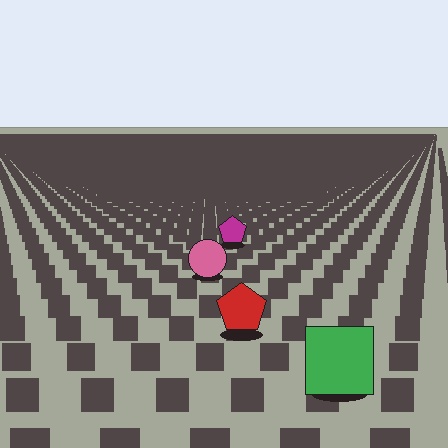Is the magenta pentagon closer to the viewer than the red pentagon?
No. The red pentagon is closer — you can tell from the texture gradient: the ground texture is coarser near it.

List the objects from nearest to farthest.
From nearest to farthest: the green square, the red pentagon, the pink circle, the magenta pentagon.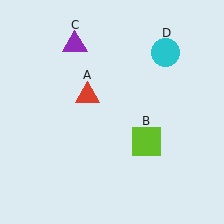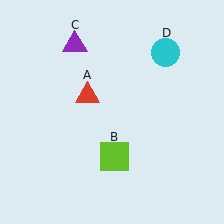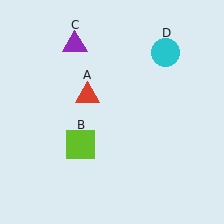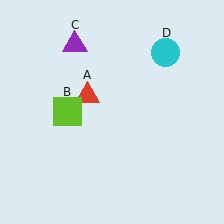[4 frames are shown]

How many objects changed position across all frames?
1 object changed position: lime square (object B).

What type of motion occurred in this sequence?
The lime square (object B) rotated clockwise around the center of the scene.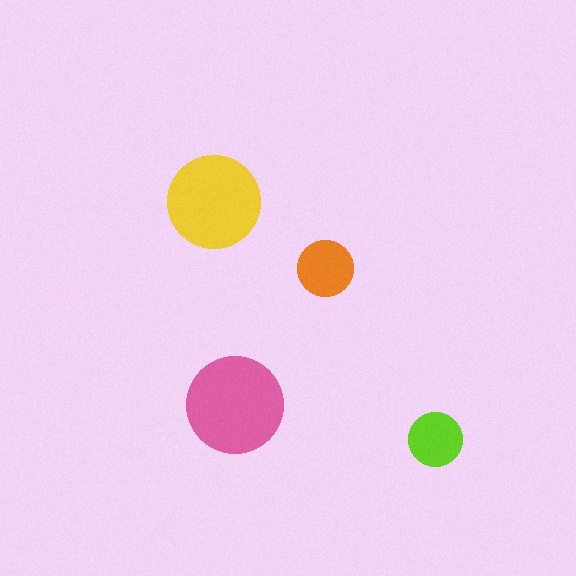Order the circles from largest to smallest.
the pink one, the yellow one, the orange one, the lime one.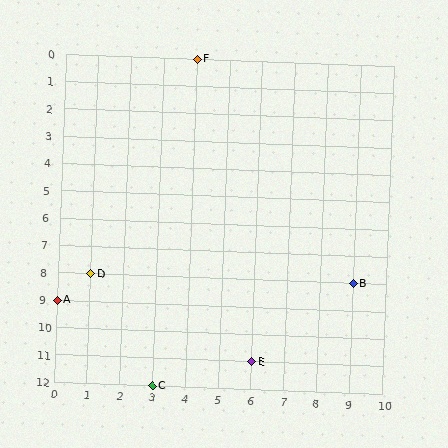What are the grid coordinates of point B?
Point B is at grid coordinates (9, 8).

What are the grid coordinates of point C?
Point C is at grid coordinates (3, 12).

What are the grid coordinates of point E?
Point E is at grid coordinates (6, 11).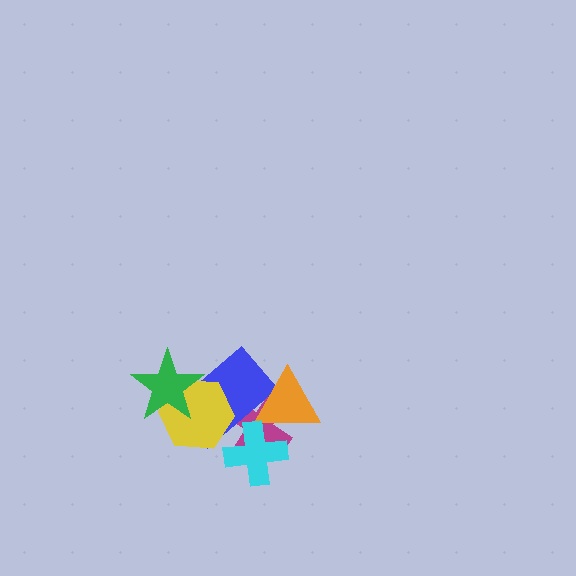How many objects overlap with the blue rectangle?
5 objects overlap with the blue rectangle.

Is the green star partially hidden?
No, no other shape covers it.